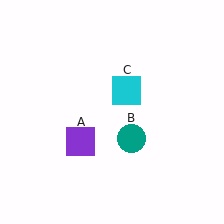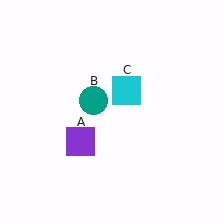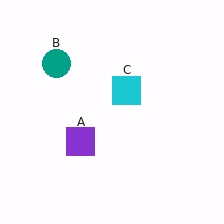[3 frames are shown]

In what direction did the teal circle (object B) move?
The teal circle (object B) moved up and to the left.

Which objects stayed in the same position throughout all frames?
Purple square (object A) and cyan square (object C) remained stationary.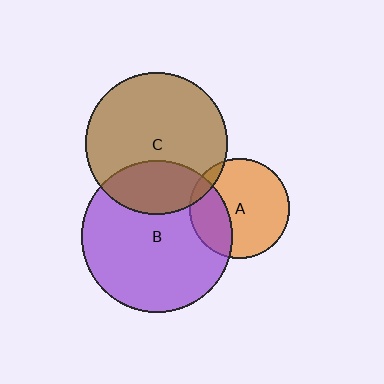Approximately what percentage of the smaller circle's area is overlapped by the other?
Approximately 30%.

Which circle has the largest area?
Circle B (purple).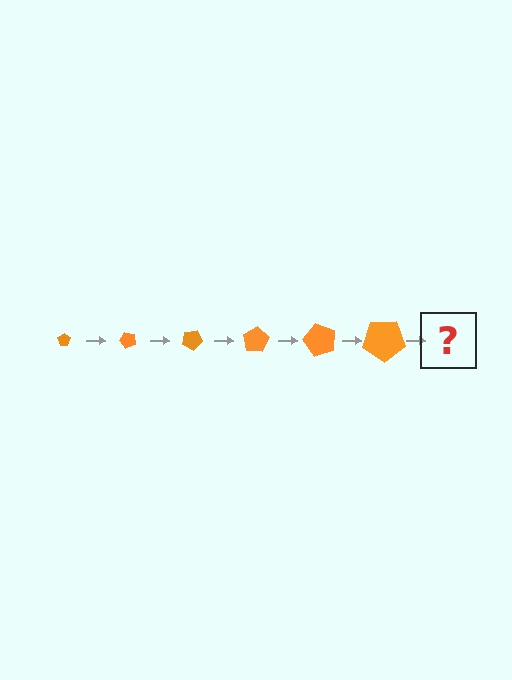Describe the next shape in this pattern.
It should be a pentagon, larger than the previous one and rotated 300 degrees from the start.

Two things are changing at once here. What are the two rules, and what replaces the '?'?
The two rules are that the pentagon grows larger each step and it rotates 50 degrees each step. The '?' should be a pentagon, larger than the previous one and rotated 300 degrees from the start.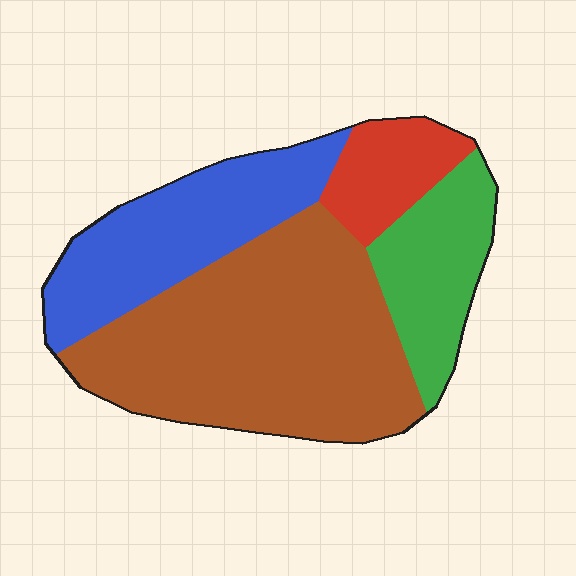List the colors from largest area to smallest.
From largest to smallest: brown, blue, green, red.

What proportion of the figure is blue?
Blue covers around 25% of the figure.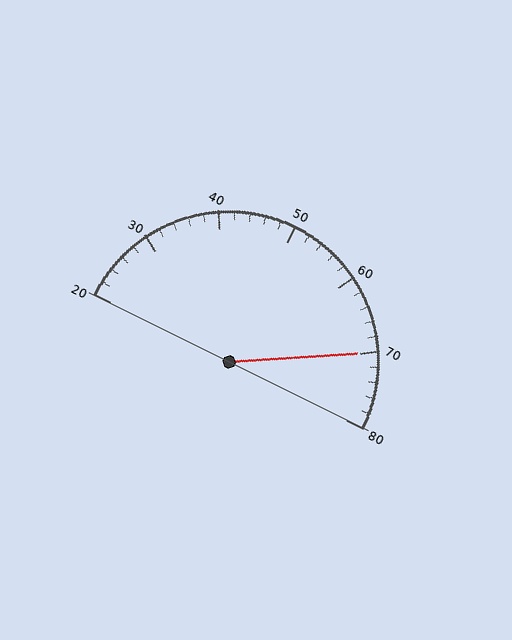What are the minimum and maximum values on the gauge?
The gauge ranges from 20 to 80.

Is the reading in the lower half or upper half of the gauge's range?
The reading is in the upper half of the range (20 to 80).